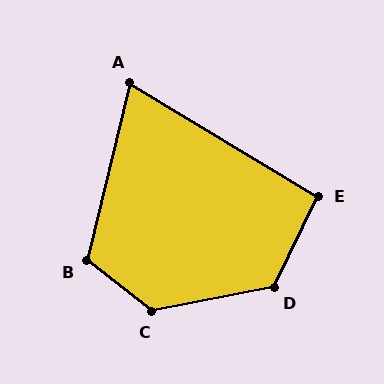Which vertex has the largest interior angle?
C, at approximately 131 degrees.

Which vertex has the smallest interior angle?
A, at approximately 73 degrees.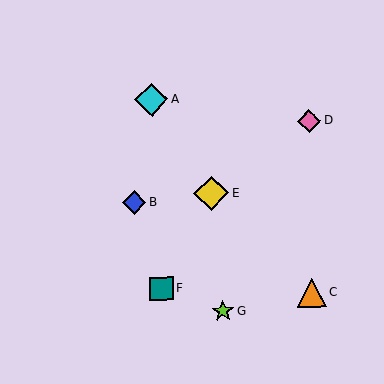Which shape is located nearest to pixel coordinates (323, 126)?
The pink diamond (labeled D) at (309, 121) is nearest to that location.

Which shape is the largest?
The yellow diamond (labeled E) is the largest.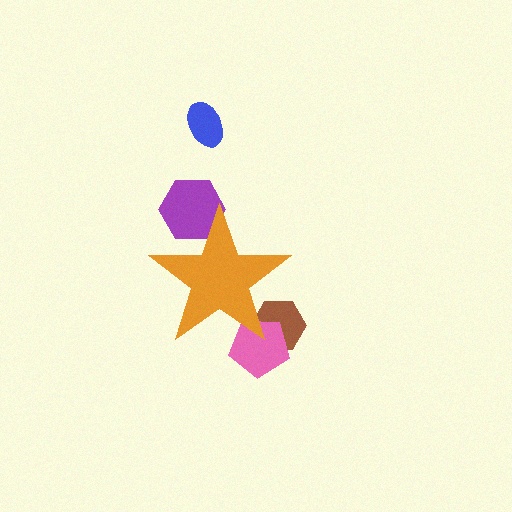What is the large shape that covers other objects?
An orange star.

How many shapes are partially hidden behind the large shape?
3 shapes are partially hidden.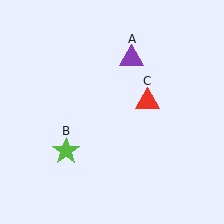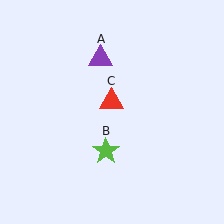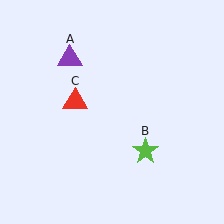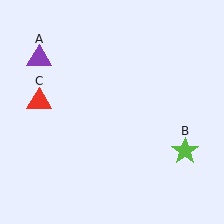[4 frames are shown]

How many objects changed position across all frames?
3 objects changed position: purple triangle (object A), lime star (object B), red triangle (object C).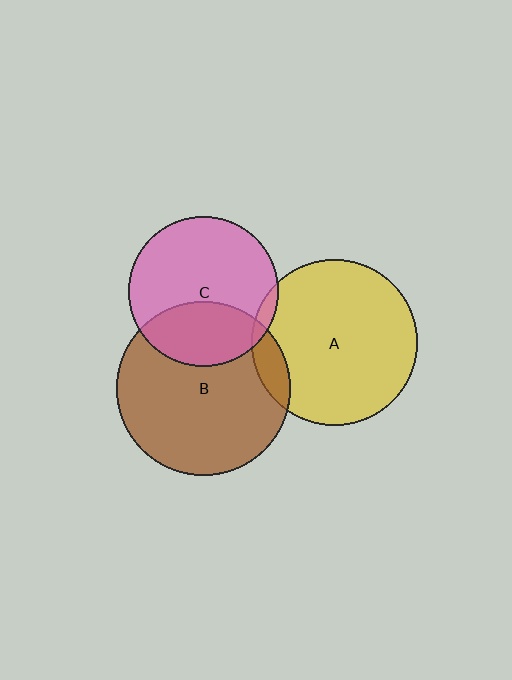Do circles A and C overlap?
Yes.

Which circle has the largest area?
Circle B (brown).